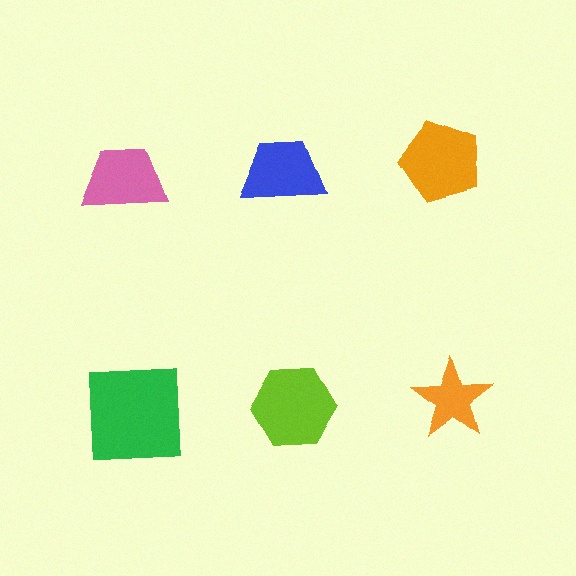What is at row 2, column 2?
A lime hexagon.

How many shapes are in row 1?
3 shapes.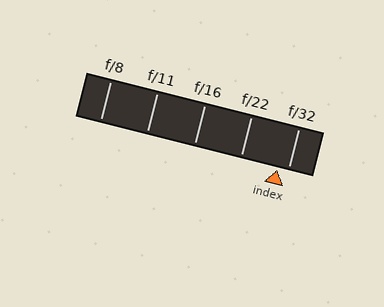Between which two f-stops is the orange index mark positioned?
The index mark is between f/22 and f/32.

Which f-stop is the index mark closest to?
The index mark is closest to f/32.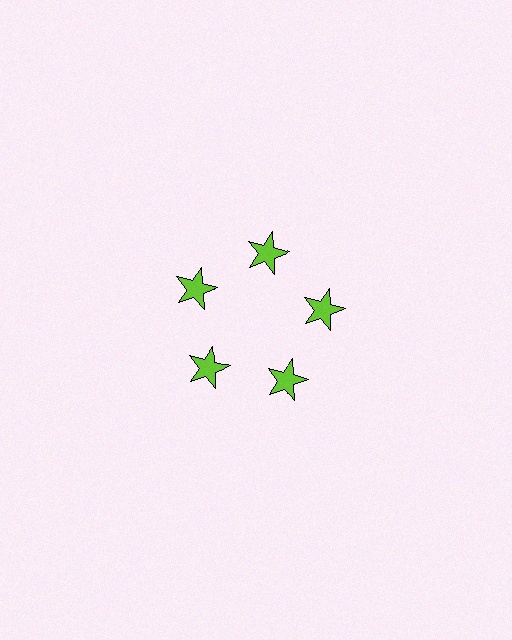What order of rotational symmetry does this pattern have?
This pattern has 5-fold rotational symmetry.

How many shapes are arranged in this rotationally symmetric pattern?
There are 5 shapes, arranged in 5 groups of 1.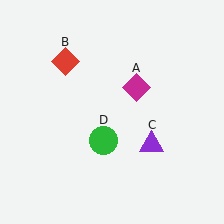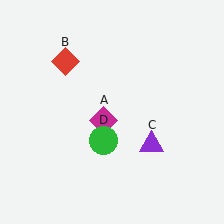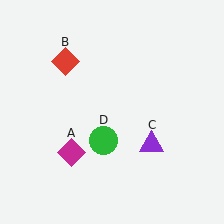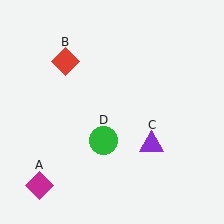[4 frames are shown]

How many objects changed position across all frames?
1 object changed position: magenta diamond (object A).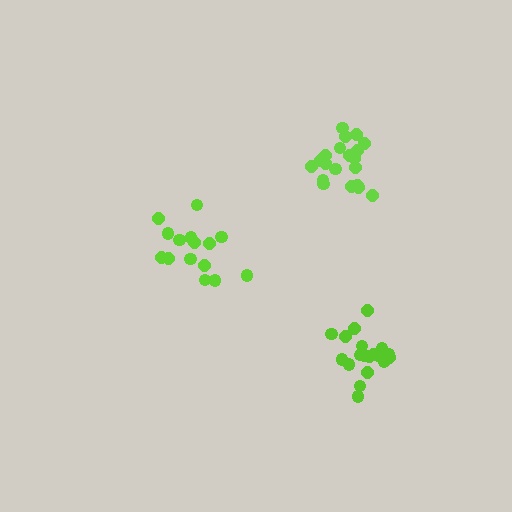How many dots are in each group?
Group 1: 20 dots, Group 2: 15 dots, Group 3: 20 dots (55 total).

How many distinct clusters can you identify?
There are 3 distinct clusters.